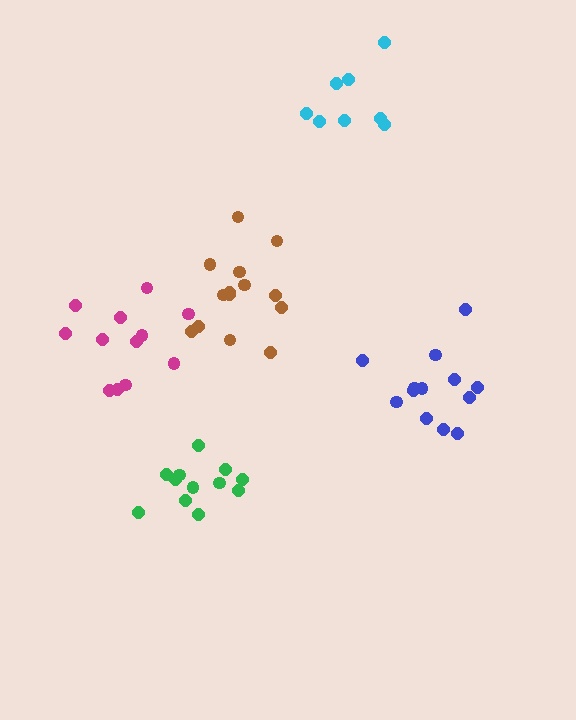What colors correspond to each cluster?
The clusters are colored: cyan, blue, brown, magenta, green.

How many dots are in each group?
Group 1: 8 dots, Group 2: 13 dots, Group 3: 14 dots, Group 4: 12 dots, Group 5: 12 dots (59 total).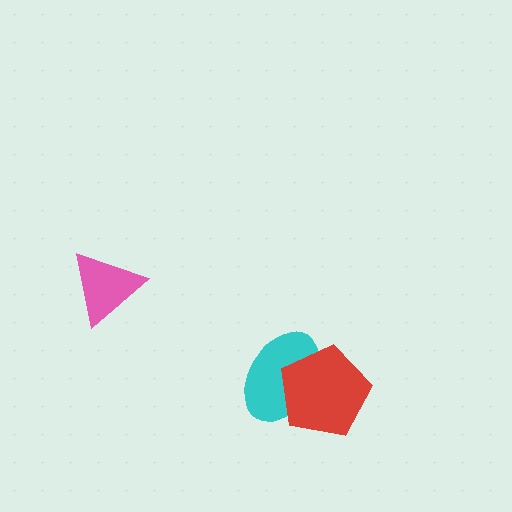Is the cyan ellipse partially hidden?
Yes, it is partially covered by another shape.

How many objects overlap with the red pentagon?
1 object overlaps with the red pentagon.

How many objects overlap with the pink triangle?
0 objects overlap with the pink triangle.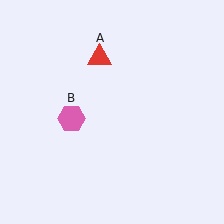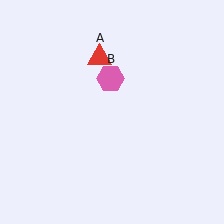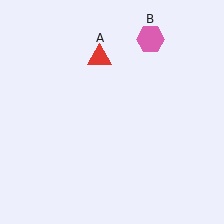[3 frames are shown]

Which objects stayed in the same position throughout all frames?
Red triangle (object A) remained stationary.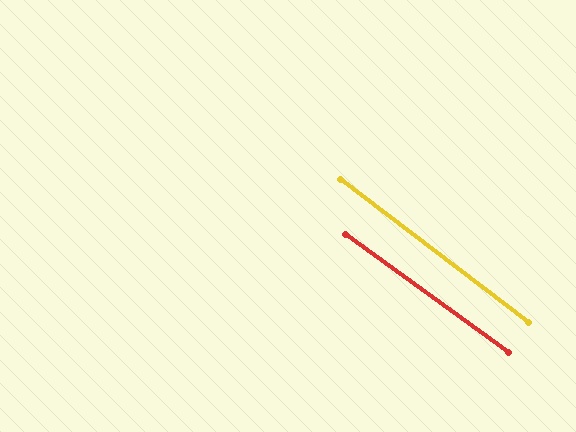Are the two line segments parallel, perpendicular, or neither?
Parallel — their directions differ by only 1.2°.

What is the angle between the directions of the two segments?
Approximately 1 degree.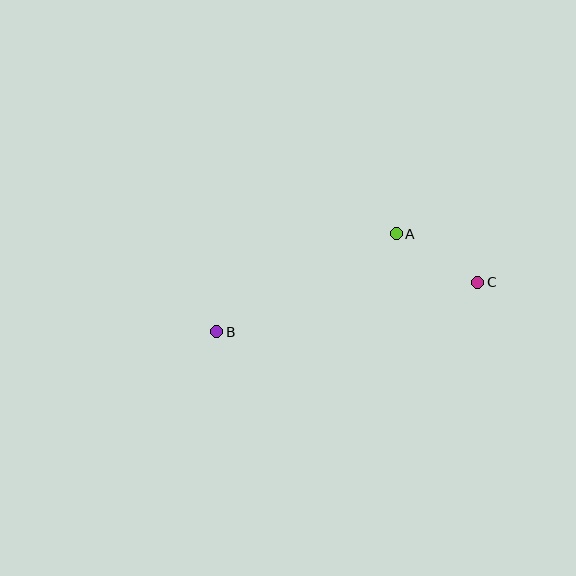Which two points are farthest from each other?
Points B and C are farthest from each other.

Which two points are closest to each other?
Points A and C are closest to each other.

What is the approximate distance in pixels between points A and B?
The distance between A and B is approximately 204 pixels.